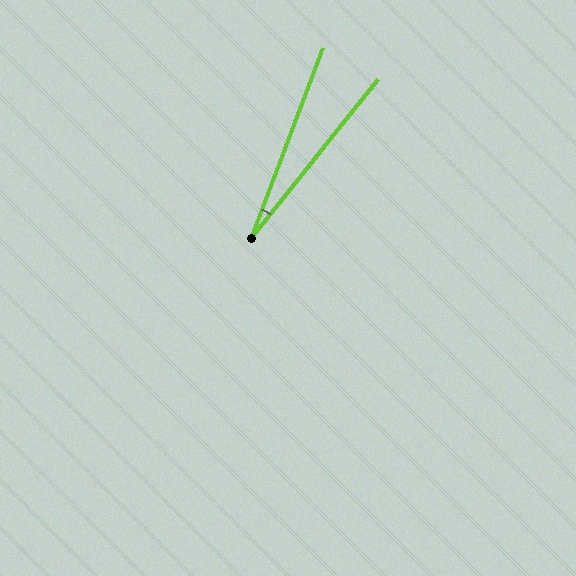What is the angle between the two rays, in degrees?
Approximately 18 degrees.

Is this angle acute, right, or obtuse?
It is acute.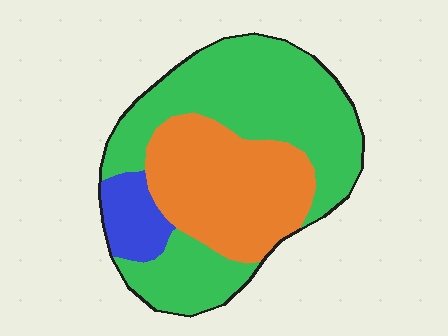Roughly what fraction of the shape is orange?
Orange takes up between a third and a half of the shape.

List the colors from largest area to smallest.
From largest to smallest: green, orange, blue.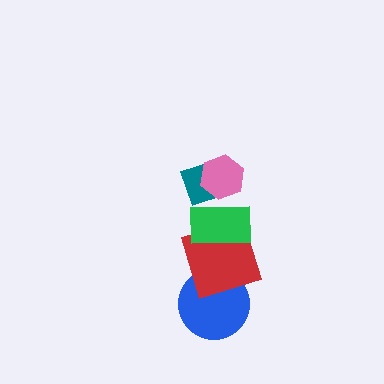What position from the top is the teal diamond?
The teal diamond is 2nd from the top.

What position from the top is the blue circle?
The blue circle is 5th from the top.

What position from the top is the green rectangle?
The green rectangle is 3rd from the top.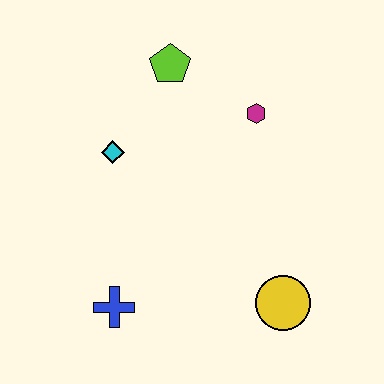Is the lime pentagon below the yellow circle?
No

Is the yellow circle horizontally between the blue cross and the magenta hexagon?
No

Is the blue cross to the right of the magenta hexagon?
No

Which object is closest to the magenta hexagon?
The lime pentagon is closest to the magenta hexagon.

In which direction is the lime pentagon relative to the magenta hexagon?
The lime pentagon is to the left of the magenta hexagon.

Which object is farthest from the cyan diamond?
The yellow circle is farthest from the cyan diamond.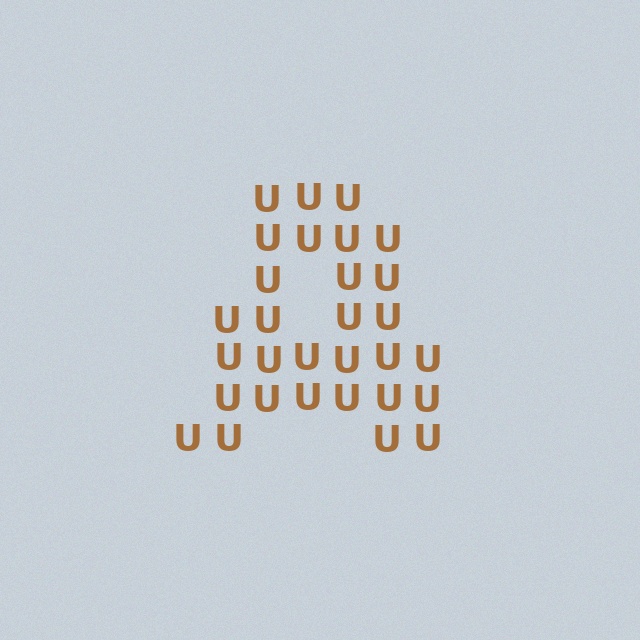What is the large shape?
The large shape is the letter A.